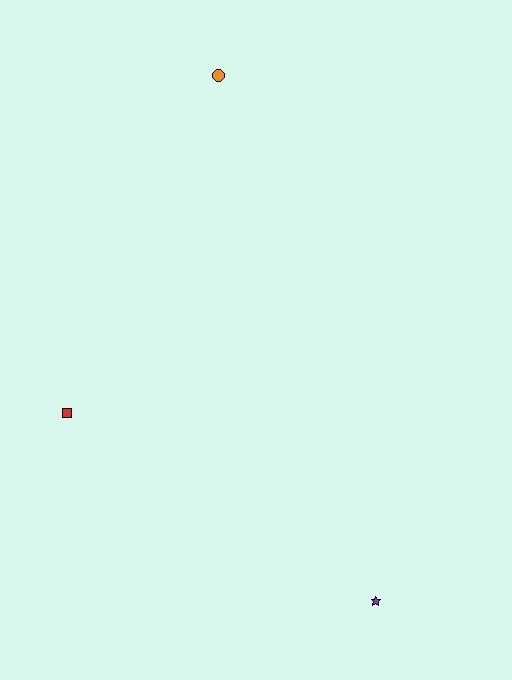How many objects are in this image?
There are 3 objects.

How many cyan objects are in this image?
There are no cyan objects.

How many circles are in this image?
There is 1 circle.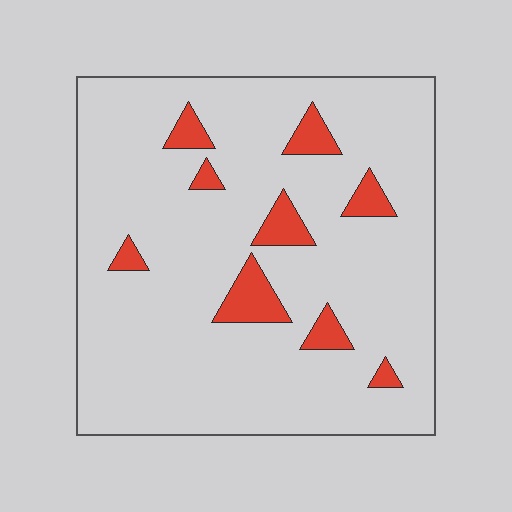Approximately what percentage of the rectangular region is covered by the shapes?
Approximately 10%.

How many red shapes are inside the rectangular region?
9.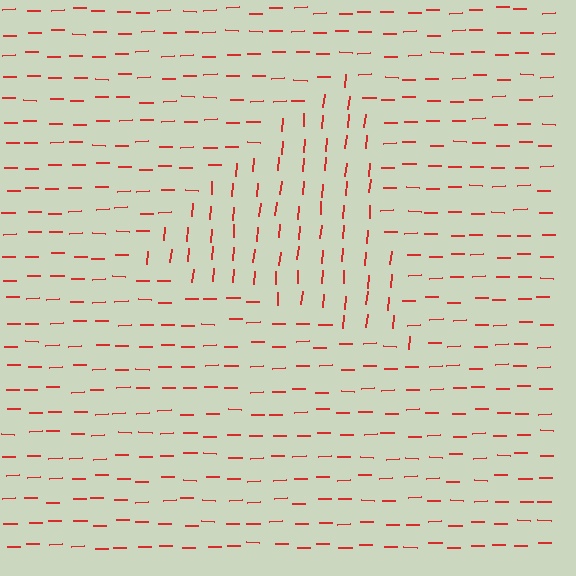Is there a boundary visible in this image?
Yes, there is a texture boundary formed by a change in line orientation.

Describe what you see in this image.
The image is filled with small red line segments. A triangle region in the image has lines oriented differently from the surrounding lines, creating a visible texture boundary.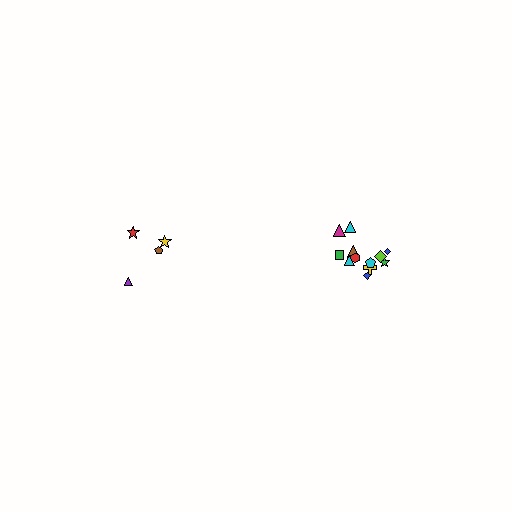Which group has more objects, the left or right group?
The right group.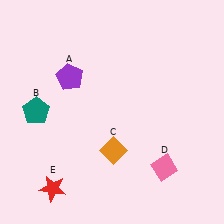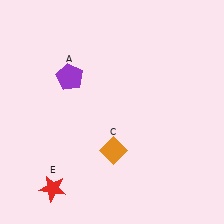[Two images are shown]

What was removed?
The pink diamond (D), the teal pentagon (B) were removed in Image 2.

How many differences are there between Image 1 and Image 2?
There are 2 differences between the two images.